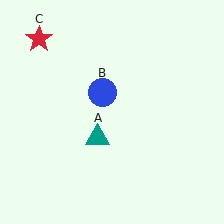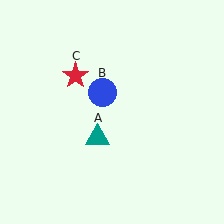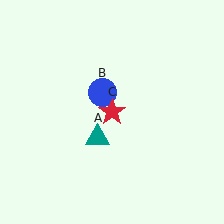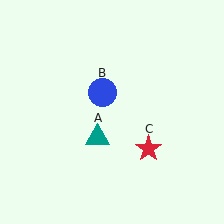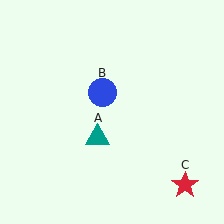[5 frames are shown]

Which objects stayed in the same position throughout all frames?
Teal triangle (object A) and blue circle (object B) remained stationary.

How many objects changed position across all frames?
1 object changed position: red star (object C).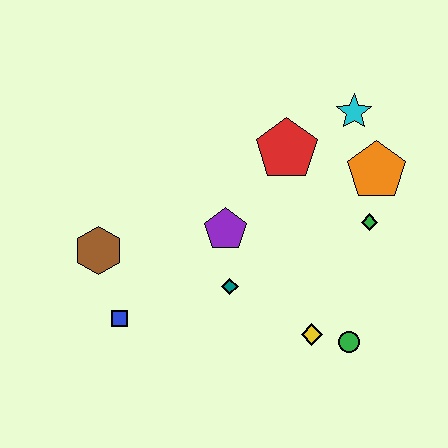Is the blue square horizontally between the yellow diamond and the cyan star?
No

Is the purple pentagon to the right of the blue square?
Yes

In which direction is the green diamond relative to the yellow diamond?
The green diamond is above the yellow diamond.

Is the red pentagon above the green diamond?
Yes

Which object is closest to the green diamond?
The orange pentagon is closest to the green diamond.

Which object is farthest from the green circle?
The brown hexagon is farthest from the green circle.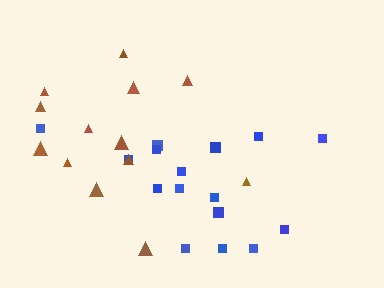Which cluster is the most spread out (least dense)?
Brown.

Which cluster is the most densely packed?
Blue.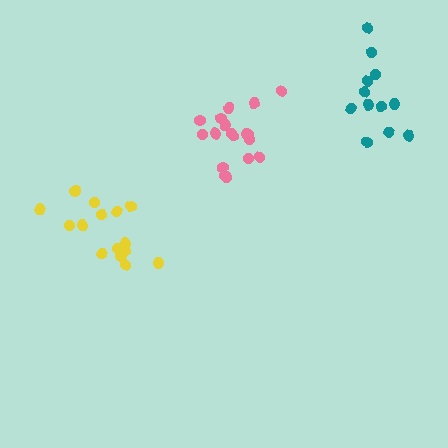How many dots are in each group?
Group 1: 15 dots, Group 2: 12 dots, Group 3: 18 dots (45 total).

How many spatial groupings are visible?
There are 3 spatial groupings.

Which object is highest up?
The teal cluster is topmost.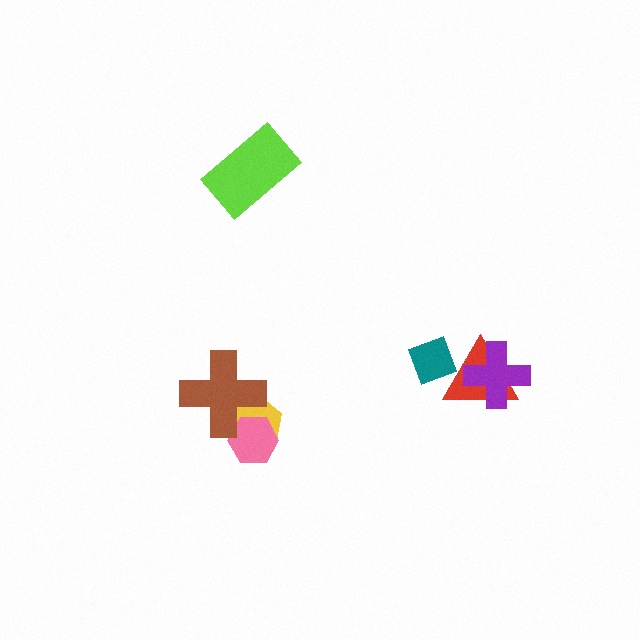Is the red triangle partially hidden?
Yes, it is partially covered by another shape.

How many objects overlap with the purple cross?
1 object overlaps with the purple cross.